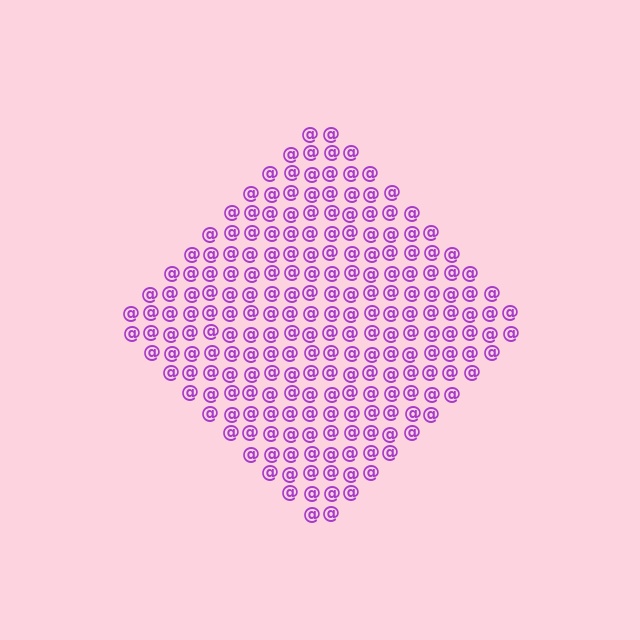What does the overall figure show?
The overall figure shows a diamond.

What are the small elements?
The small elements are at signs.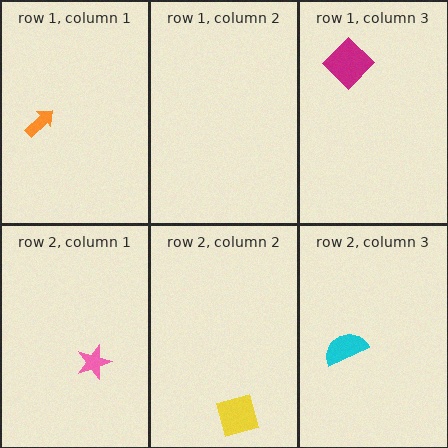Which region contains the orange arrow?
The row 1, column 1 region.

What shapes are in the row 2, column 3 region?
The cyan semicircle.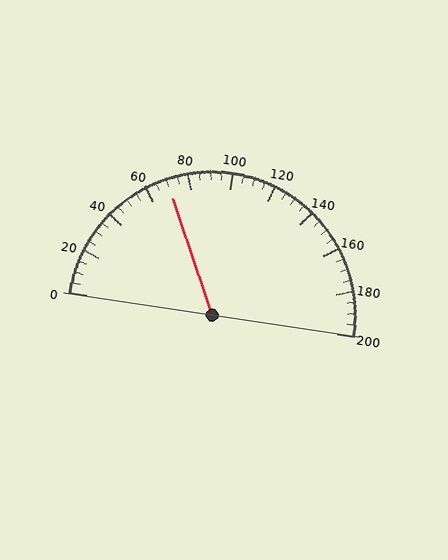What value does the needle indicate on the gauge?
The needle indicates approximately 70.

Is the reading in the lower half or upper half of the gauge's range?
The reading is in the lower half of the range (0 to 200).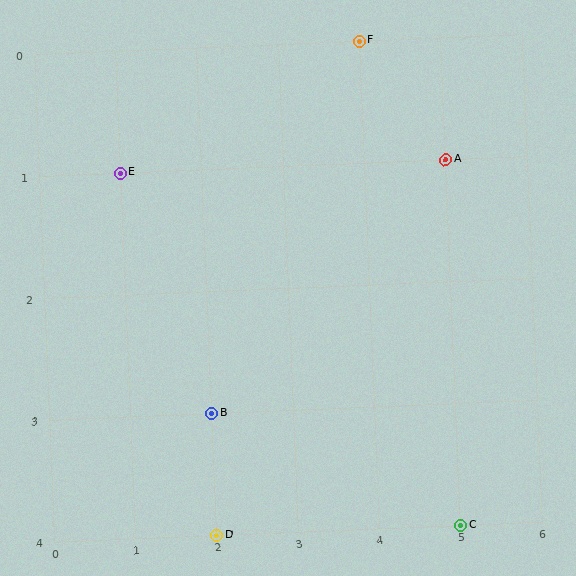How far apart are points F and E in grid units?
Points F and E are 3 columns and 1 row apart (about 3.2 grid units diagonally).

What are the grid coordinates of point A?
Point A is at grid coordinates (5, 1).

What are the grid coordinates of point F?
Point F is at grid coordinates (4, 0).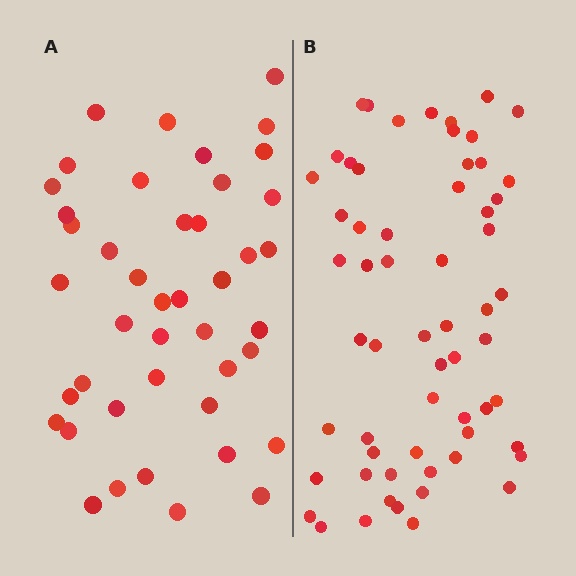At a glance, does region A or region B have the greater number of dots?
Region B (the right region) has more dots.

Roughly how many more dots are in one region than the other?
Region B has approximately 15 more dots than region A.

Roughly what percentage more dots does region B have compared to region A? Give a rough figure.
About 40% more.